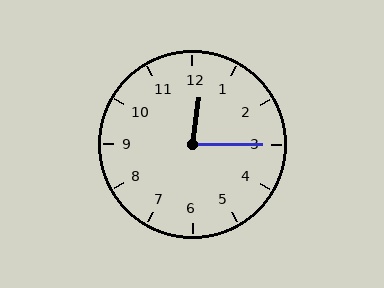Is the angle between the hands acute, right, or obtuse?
It is acute.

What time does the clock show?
12:15.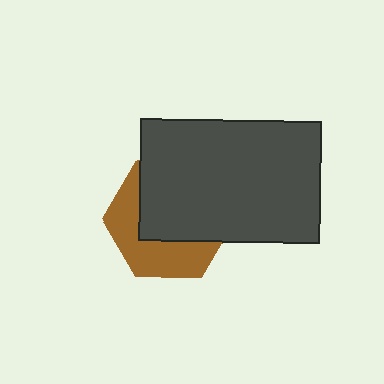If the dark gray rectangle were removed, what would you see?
You would see the complete brown hexagon.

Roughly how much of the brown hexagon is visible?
A small part of it is visible (roughly 43%).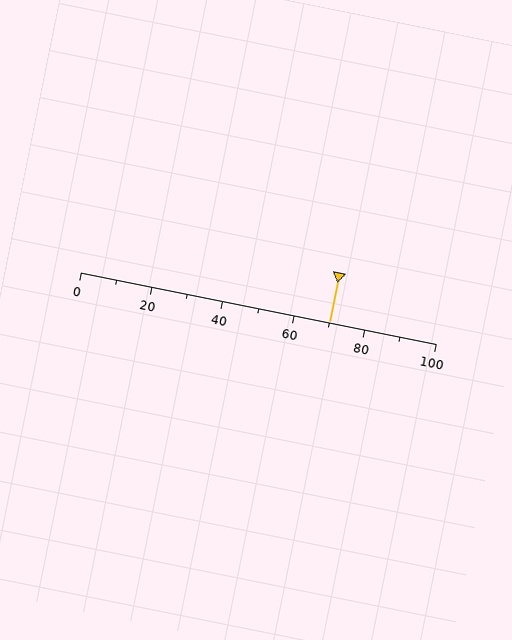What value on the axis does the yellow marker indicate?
The marker indicates approximately 70.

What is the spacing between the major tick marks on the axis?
The major ticks are spaced 20 apart.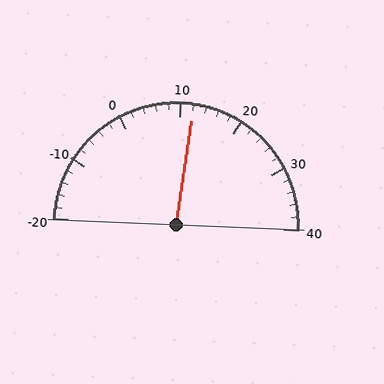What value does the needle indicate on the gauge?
The needle indicates approximately 12.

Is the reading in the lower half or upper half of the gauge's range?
The reading is in the upper half of the range (-20 to 40).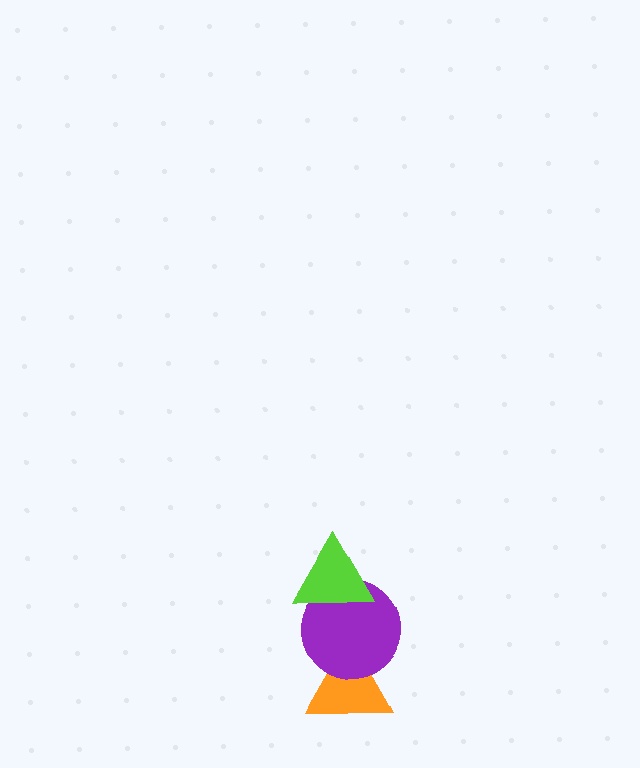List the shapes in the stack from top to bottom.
From top to bottom: the lime triangle, the purple circle, the orange triangle.